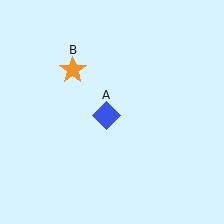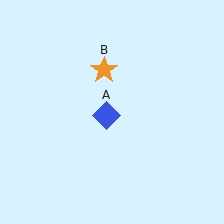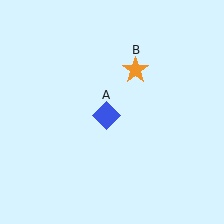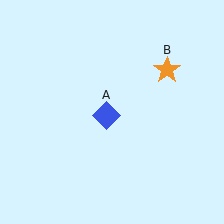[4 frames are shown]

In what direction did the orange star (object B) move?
The orange star (object B) moved right.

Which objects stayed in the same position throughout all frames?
Blue diamond (object A) remained stationary.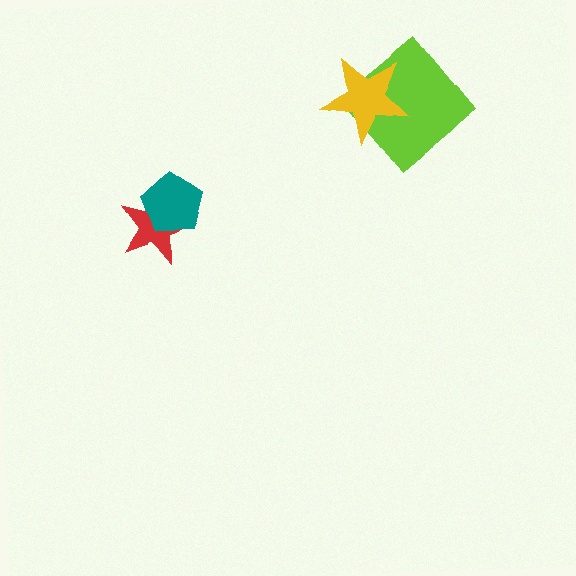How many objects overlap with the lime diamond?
1 object overlaps with the lime diamond.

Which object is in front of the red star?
The teal pentagon is in front of the red star.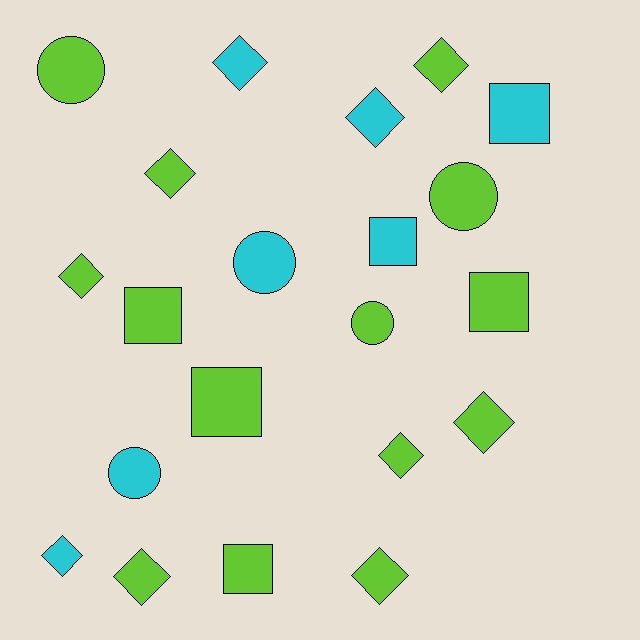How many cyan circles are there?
There are 2 cyan circles.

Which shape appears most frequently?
Diamond, with 10 objects.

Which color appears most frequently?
Lime, with 14 objects.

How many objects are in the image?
There are 21 objects.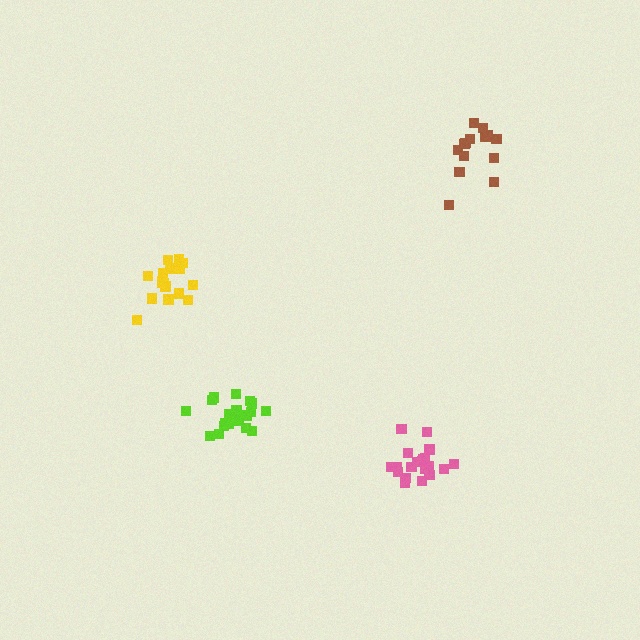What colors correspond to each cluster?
The clusters are colored: lime, pink, brown, yellow.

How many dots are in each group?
Group 1: 20 dots, Group 2: 20 dots, Group 3: 14 dots, Group 4: 17 dots (71 total).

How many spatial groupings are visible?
There are 4 spatial groupings.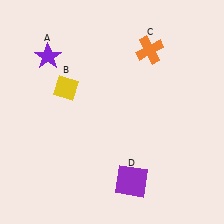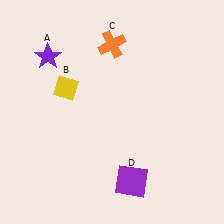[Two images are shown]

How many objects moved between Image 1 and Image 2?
1 object moved between the two images.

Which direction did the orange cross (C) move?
The orange cross (C) moved left.